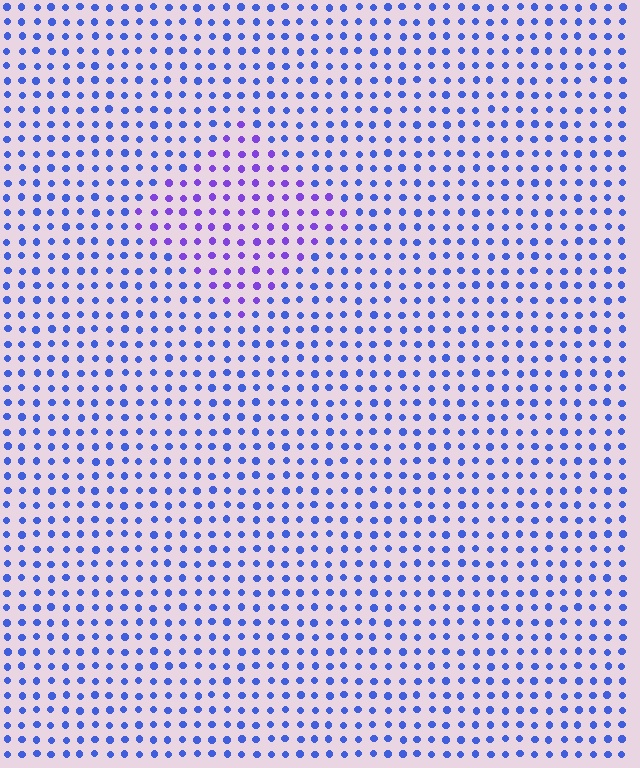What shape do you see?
I see a diamond.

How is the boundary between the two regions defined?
The boundary is defined purely by a slight shift in hue (about 37 degrees). Spacing, size, and orientation are identical on both sides.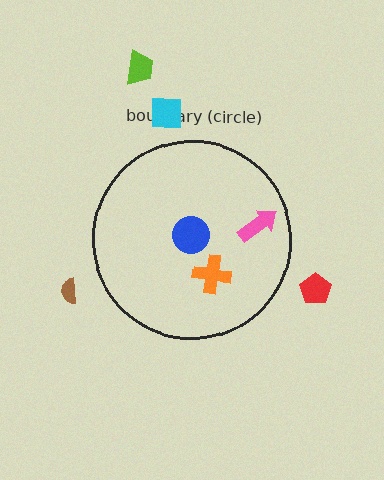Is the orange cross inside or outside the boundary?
Inside.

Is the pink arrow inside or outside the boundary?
Inside.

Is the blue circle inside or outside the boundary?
Inside.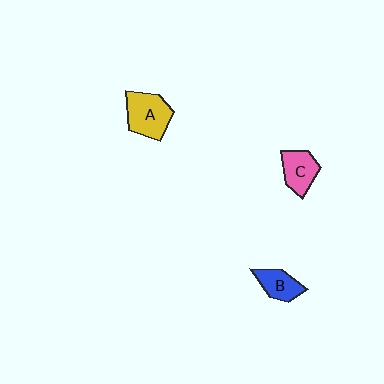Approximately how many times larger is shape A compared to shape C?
Approximately 1.4 times.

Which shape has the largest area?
Shape A (yellow).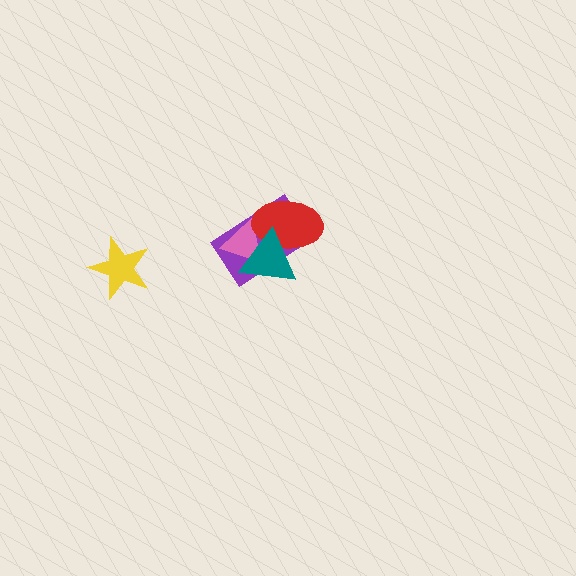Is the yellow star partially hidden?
No, no other shape covers it.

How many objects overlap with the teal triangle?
3 objects overlap with the teal triangle.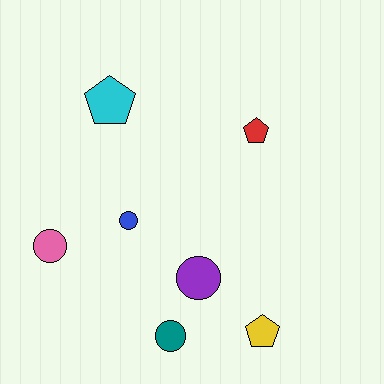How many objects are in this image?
There are 7 objects.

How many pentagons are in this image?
There are 3 pentagons.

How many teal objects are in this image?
There is 1 teal object.